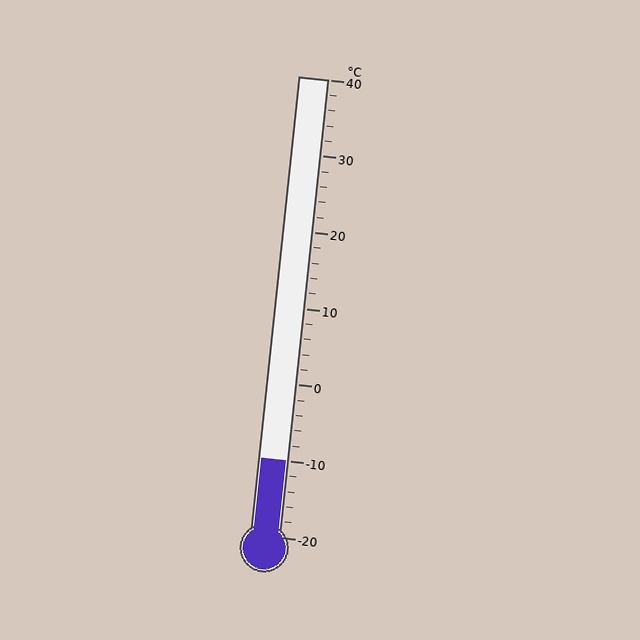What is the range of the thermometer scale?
The thermometer scale ranges from -20°C to 40°C.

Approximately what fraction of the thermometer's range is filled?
The thermometer is filled to approximately 15% of its range.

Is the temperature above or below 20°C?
The temperature is below 20°C.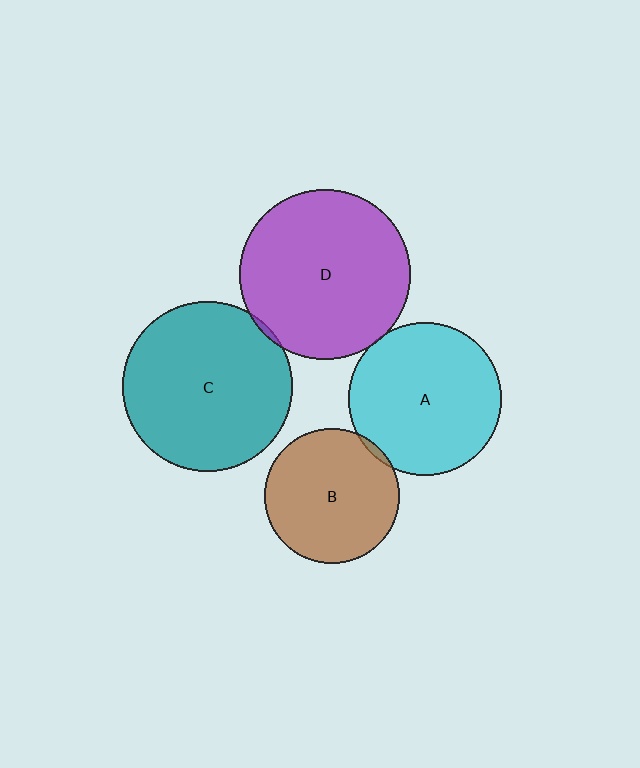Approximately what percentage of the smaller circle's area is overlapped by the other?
Approximately 5%.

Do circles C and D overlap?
Yes.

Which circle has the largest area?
Circle D (purple).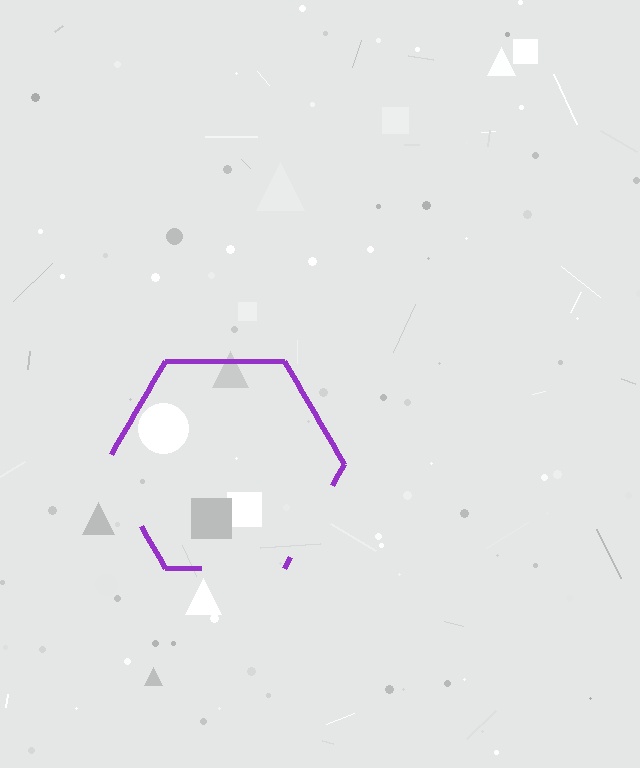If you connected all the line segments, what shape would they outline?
They would outline a hexagon.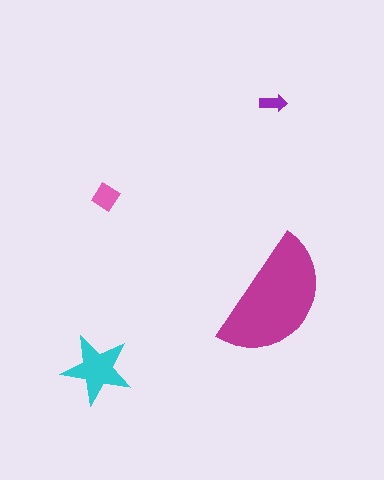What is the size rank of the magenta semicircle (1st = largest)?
1st.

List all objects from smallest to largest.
The purple arrow, the pink diamond, the cyan star, the magenta semicircle.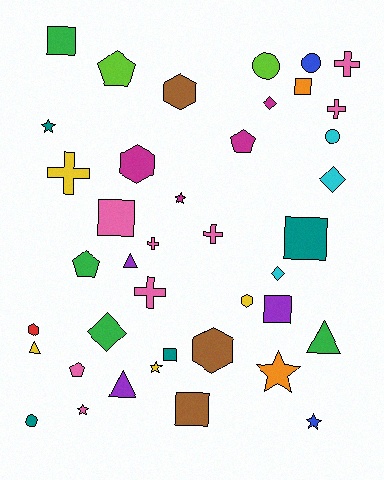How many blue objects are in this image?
There are 2 blue objects.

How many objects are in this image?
There are 40 objects.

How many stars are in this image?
There are 6 stars.